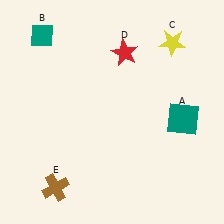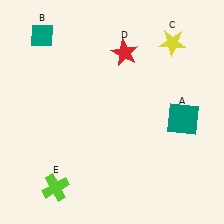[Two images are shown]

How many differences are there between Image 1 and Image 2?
There is 1 difference between the two images.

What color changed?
The cross (E) changed from brown in Image 1 to lime in Image 2.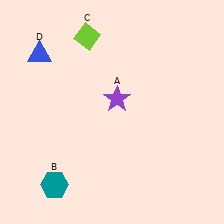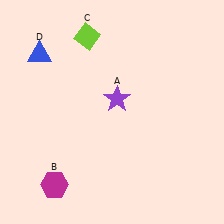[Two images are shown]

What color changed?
The hexagon (B) changed from teal in Image 1 to magenta in Image 2.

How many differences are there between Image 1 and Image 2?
There is 1 difference between the two images.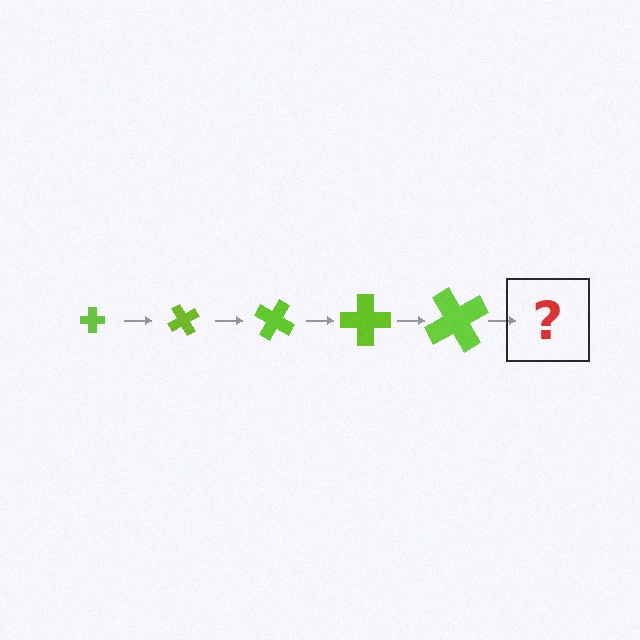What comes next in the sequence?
The next element should be a cross, larger than the previous one and rotated 300 degrees from the start.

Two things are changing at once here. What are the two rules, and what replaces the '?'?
The two rules are that the cross grows larger each step and it rotates 60 degrees each step. The '?' should be a cross, larger than the previous one and rotated 300 degrees from the start.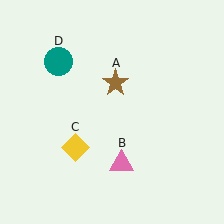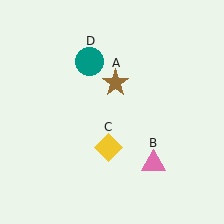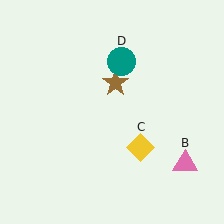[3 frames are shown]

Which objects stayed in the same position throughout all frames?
Brown star (object A) remained stationary.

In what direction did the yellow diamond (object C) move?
The yellow diamond (object C) moved right.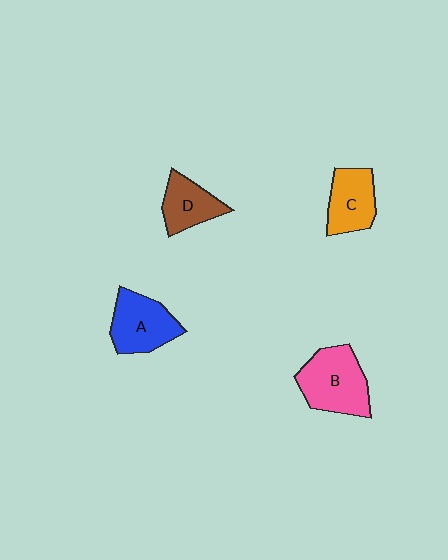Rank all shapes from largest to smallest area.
From largest to smallest: B (pink), A (blue), C (orange), D (brown).